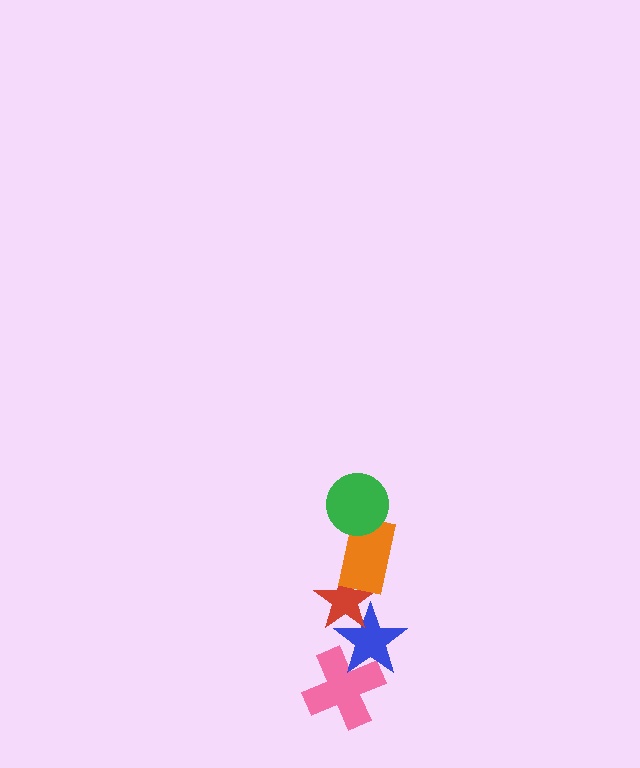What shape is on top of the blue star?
The red star is on top of the blue star.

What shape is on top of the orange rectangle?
The green circle is on top of the orange rectangle.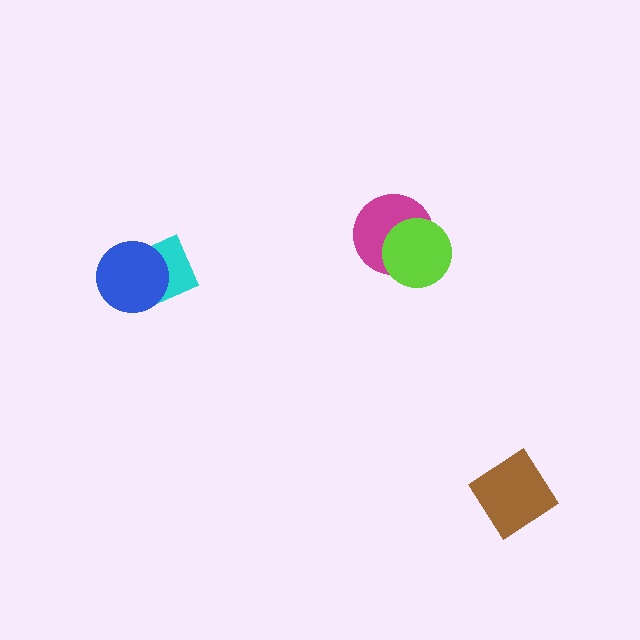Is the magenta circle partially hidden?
Yes, it is partially covered by another shape.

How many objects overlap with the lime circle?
1 object overlaps with the lime circle.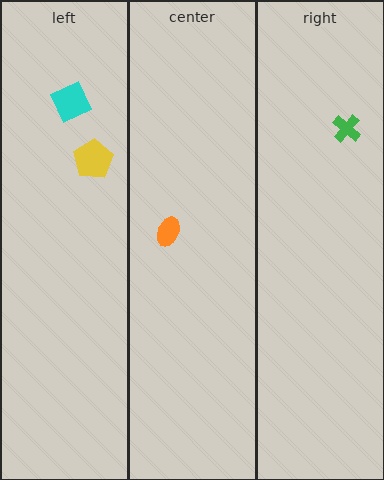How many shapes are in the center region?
1.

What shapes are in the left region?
The yellow pentagon, the cyan diamond.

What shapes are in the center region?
The orange ellipse.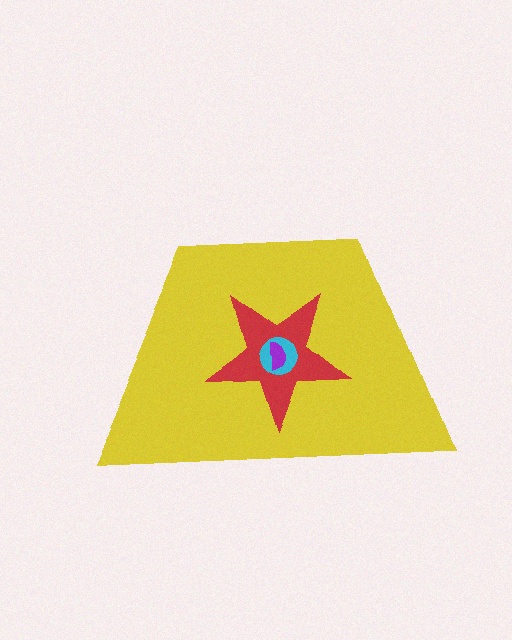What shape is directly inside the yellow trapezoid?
The red star.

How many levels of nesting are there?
4.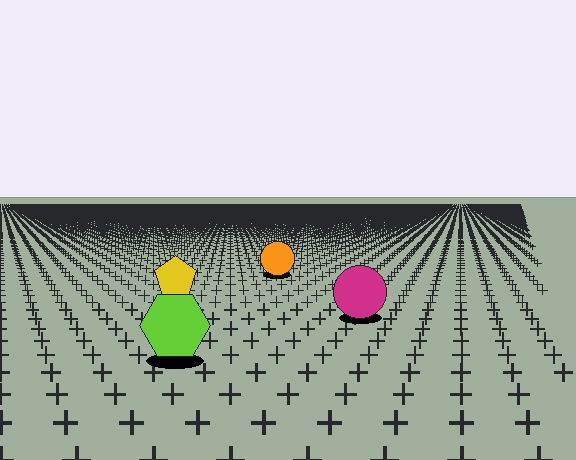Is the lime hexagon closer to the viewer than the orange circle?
Yes. The lime hexagon is closer — you can tell from the texture gradient: the ground texture is coarser near it.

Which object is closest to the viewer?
The lime hexagon is closest. The texture marks near it are larger and more spread out.